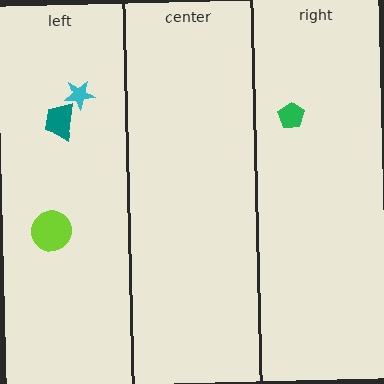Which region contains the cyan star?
The left region.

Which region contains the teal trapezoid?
The left region.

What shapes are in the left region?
The teal trapezoid, the cyan star, the lime circle.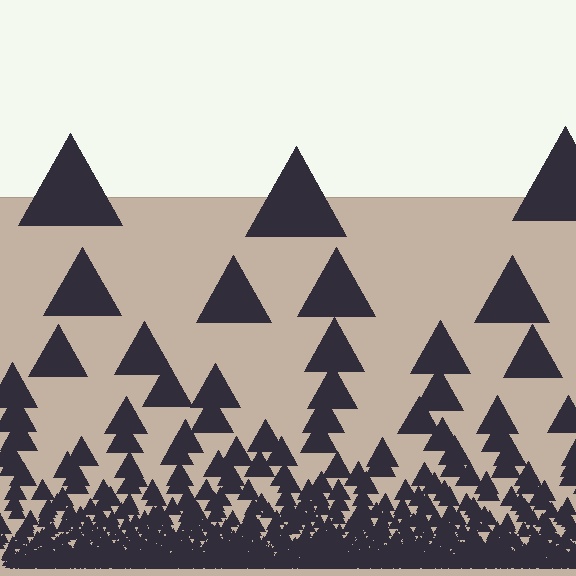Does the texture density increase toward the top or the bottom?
Density increases toward the bottom.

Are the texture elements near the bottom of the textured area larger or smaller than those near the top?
Smaller. The gradient is inverted — elements near the bottom are smaller and denser.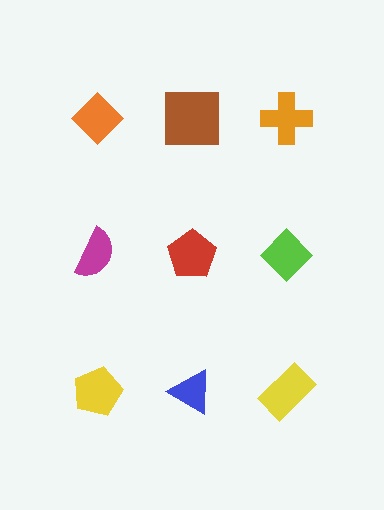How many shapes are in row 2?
3 shapes.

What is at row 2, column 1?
A magenta semicircle.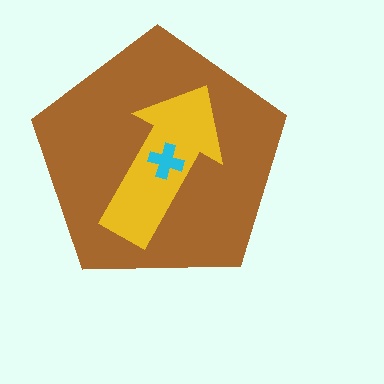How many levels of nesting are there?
3.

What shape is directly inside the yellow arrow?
The cyan cross.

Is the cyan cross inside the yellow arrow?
Yes.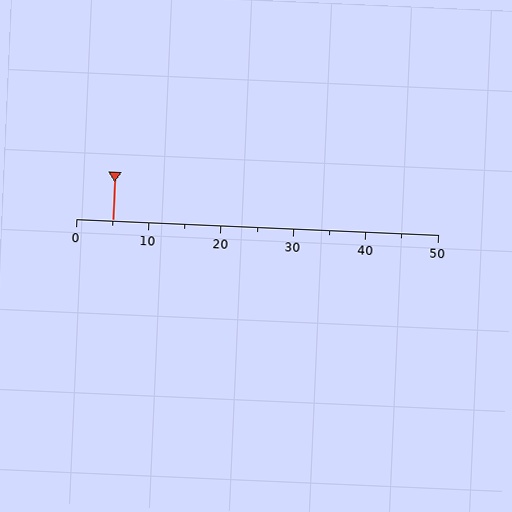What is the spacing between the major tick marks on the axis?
The major ticks are spaced 10 apart.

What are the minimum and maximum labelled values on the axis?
The axis runs from 0 to 50.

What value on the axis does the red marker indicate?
The marker indicates approximately 5.